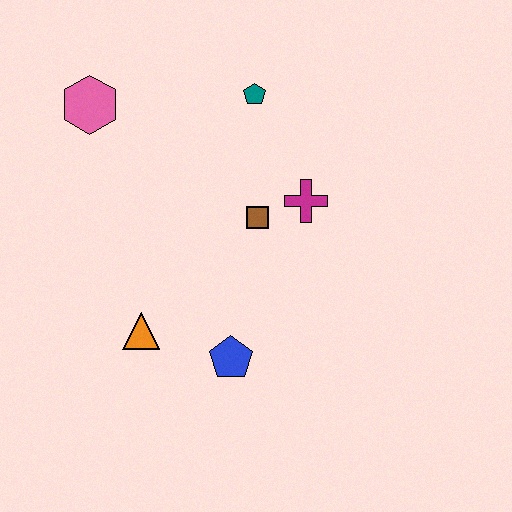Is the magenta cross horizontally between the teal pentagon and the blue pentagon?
No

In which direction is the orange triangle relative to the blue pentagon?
The orange triangle is to the left of the blue pentagon.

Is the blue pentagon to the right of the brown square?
No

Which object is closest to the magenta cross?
The brown square is closest to the magenta cross.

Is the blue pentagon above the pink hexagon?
No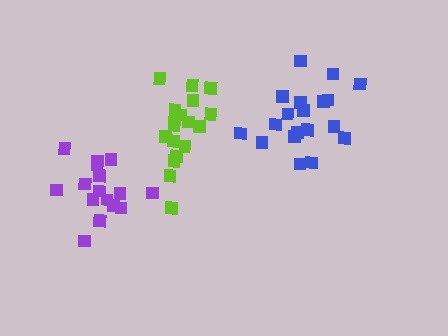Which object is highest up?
The blue cluster is topmost.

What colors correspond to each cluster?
The clusters are colored: purple, blue, lime.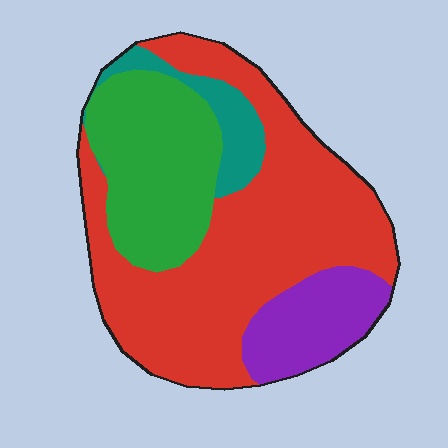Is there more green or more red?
Red.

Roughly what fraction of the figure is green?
Green covers about 25% of the figure.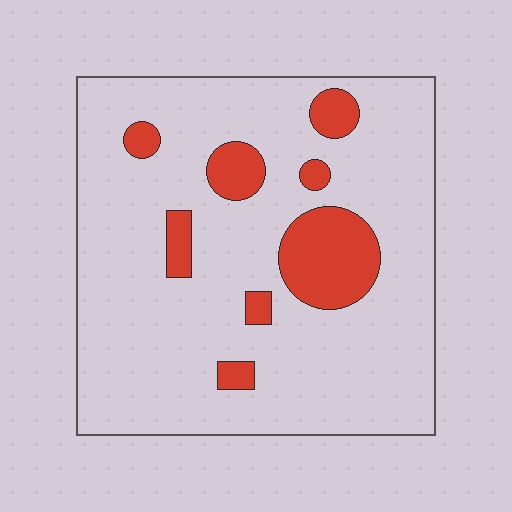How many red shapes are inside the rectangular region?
8.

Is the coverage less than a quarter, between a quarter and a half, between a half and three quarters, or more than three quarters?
Less than a quarter.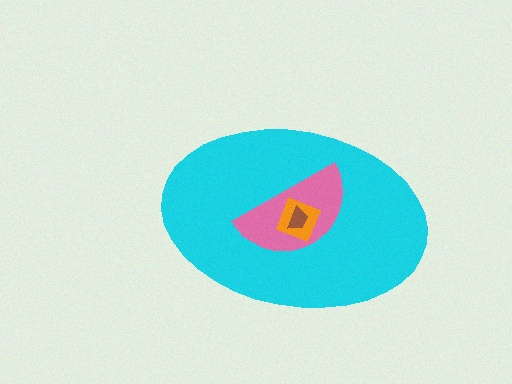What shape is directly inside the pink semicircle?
The orange square.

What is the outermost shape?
The cyan ellipse.